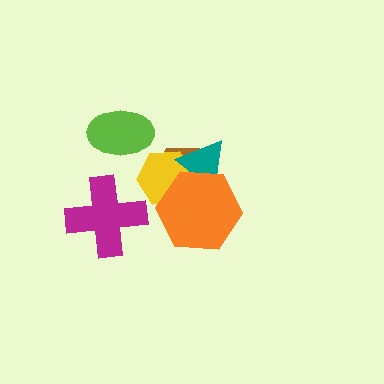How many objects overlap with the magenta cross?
0 objects overlap with the magenta cross.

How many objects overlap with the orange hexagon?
3 objects overlap with the orange hexagon.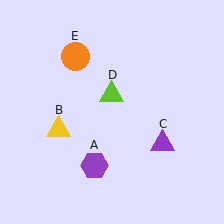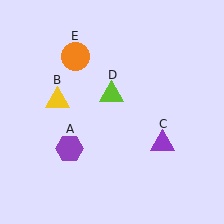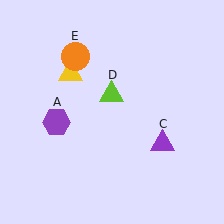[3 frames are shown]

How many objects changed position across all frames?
2 objects changed position: purple hexagon (object A), yellow triangle (object B).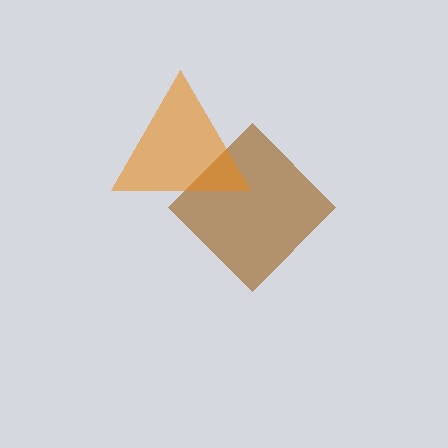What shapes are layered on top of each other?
The layered shapes are: a brown diamond, an orange triangle.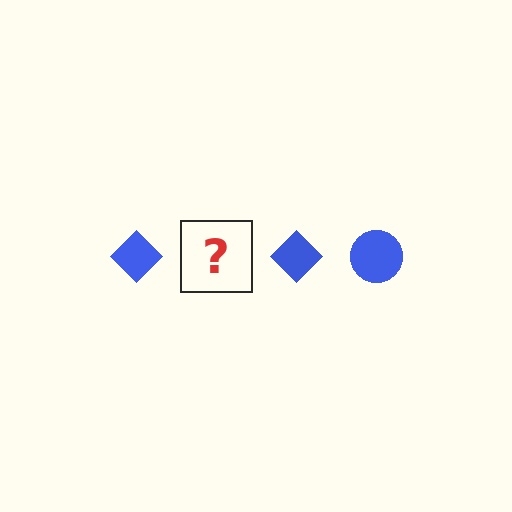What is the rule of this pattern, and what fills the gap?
The rule is that the pattern cycles through diamond, circle shapes in blue. The gap should be filled with a blue circle.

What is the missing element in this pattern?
The missing element is a blue circle.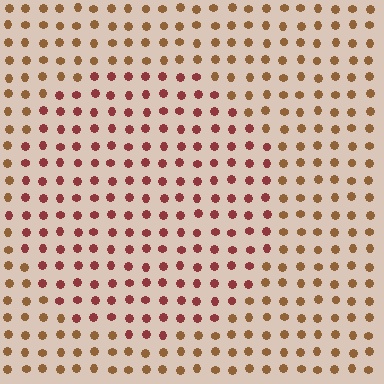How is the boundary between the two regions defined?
The boundary is defined purely by a slight shift in hue (about 33 degrees). Spacing, size, and orientation are identical on both sides.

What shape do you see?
I see a circle.